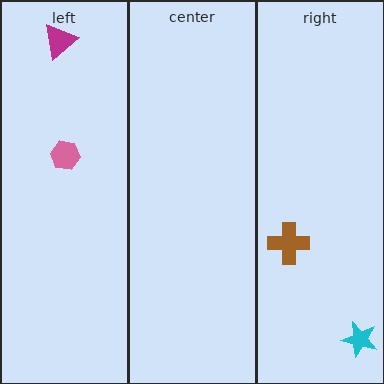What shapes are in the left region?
The magenta triangle, the pink hexagon.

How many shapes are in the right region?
2.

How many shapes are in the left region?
2.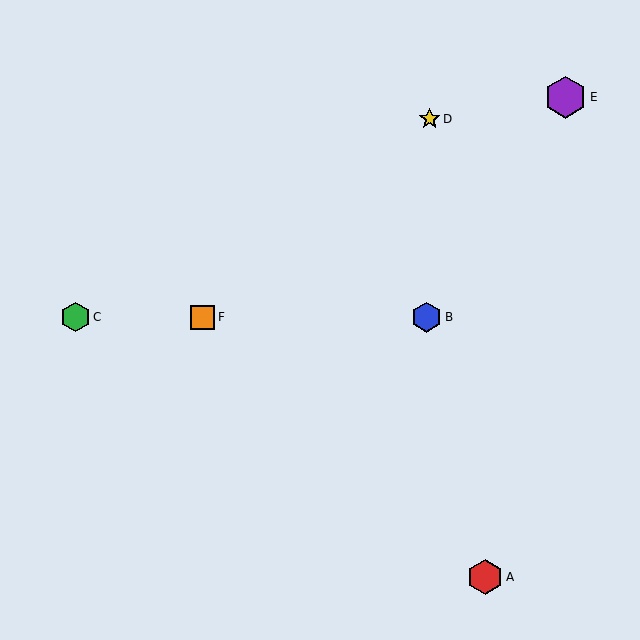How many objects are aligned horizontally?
3 objects (B, C, F) are aligned horizontally.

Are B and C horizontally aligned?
Yes, both are at y≈317.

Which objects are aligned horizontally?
Objects B, C, F are aligned horizontally.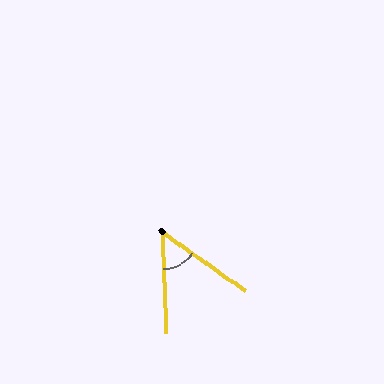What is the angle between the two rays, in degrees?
Approximately 53 degrees.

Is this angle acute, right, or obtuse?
It is acute.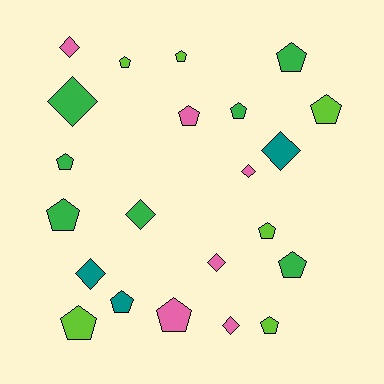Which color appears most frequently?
Green, with 7 objects.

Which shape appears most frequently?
Pentagon, with 14 objects.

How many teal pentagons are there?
There is 1 teal pentagon.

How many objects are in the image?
There are 22 objects.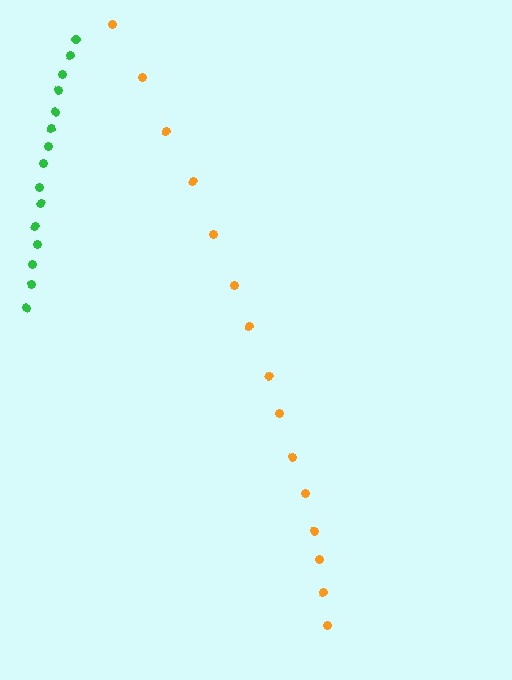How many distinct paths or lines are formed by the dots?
There are 2 distinct paths.